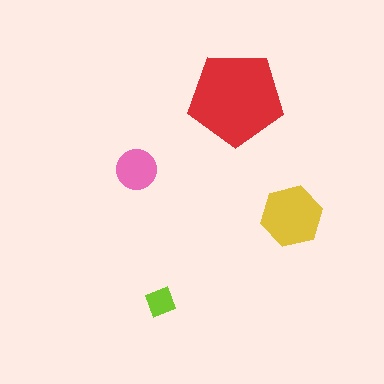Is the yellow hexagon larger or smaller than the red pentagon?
Smaller.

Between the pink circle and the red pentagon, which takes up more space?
The red pentagon.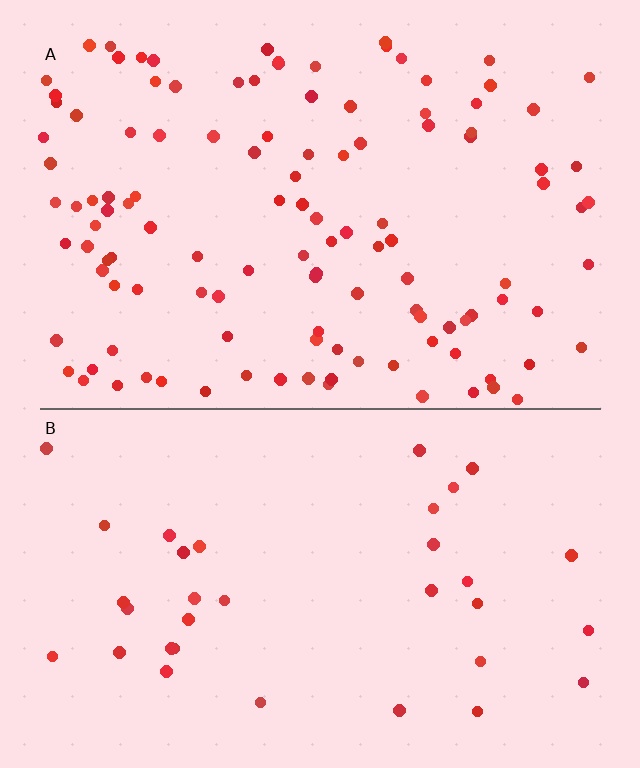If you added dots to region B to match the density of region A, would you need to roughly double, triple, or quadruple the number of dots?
Approximately triple.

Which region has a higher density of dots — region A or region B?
A (the top).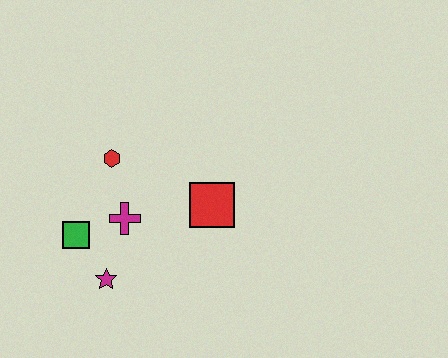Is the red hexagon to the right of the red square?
No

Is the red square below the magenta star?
No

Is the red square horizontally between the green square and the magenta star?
No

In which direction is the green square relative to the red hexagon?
The green square is below the red hexagon.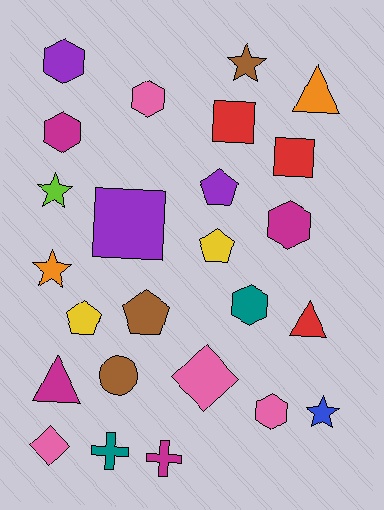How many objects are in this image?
There are 25 objects.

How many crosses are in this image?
There are 2 crosses.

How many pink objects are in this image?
There are 4 pink objects.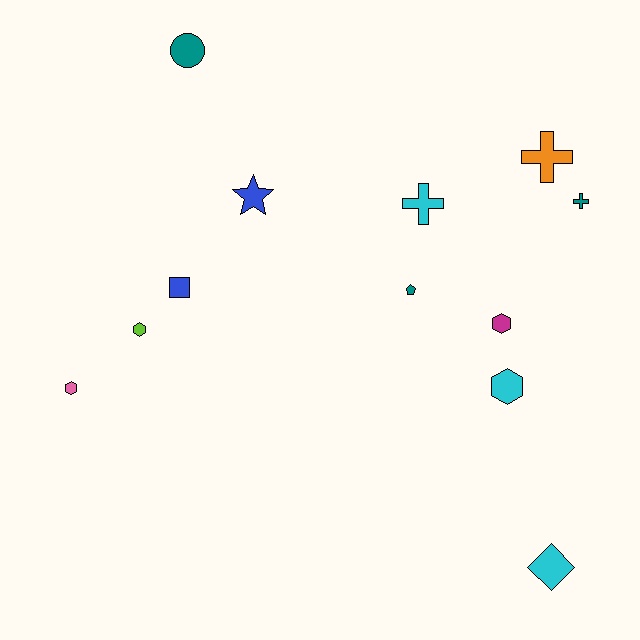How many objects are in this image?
There are 12 objects.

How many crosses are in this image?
There are 3 crosses.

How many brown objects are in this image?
There are no brown objects.